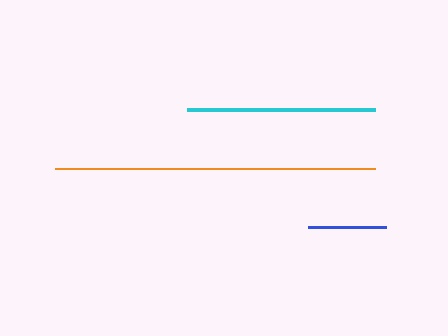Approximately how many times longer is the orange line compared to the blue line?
The orange line is approximately 4.1 times the length of the blue line.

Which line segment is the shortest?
The blue line is the shortest at approximately 78 pixels.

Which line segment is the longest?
The orange line is the longest at approximately 320 pixels.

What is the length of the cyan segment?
The cyan segment is approximately 188 pixels long.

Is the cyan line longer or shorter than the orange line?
The orange line is longer than the cyan line.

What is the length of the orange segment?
The orange segment is approximately 320 pixels long.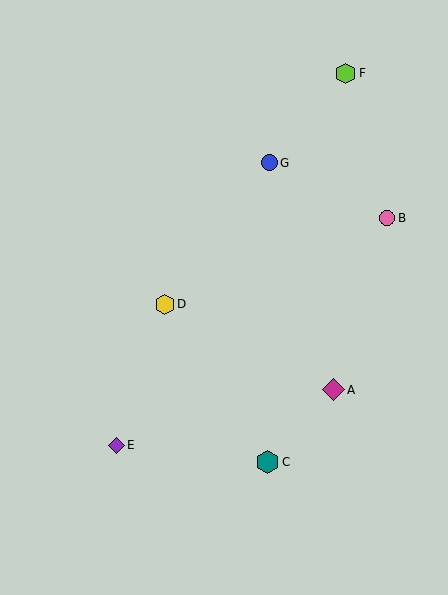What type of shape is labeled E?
Shape E is a purple diamond.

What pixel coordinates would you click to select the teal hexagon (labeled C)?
Click at (268, 462) to select the teal hexagon C.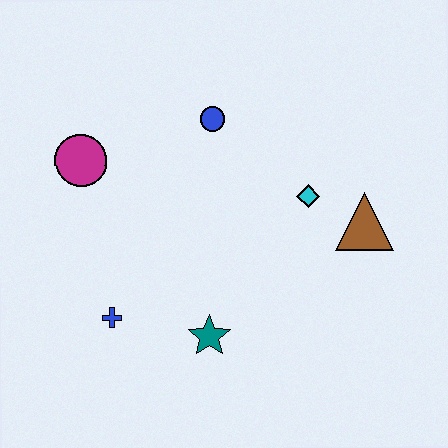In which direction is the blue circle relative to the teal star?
The blue circle is above the teal star.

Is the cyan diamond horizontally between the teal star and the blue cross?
No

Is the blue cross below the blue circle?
Yes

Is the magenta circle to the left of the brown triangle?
Yes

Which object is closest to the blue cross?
The teal star is closest to the blue cross.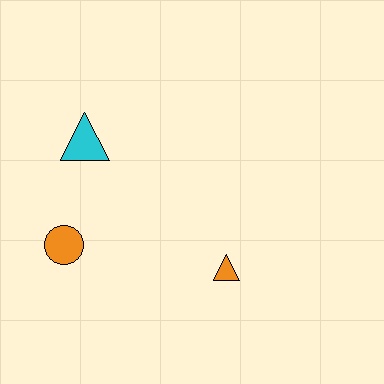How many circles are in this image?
There is 1 circle.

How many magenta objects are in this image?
There are no magenta objects.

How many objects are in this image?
There are 3 objects.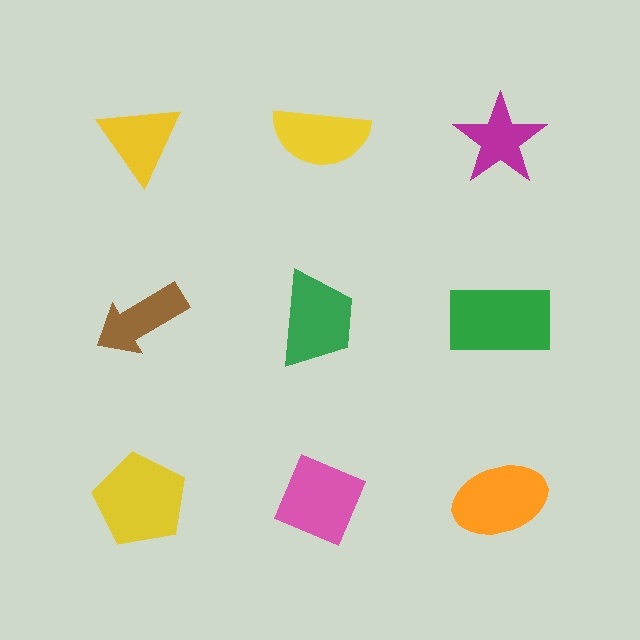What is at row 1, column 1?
A yellow triangle.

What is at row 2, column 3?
A green rectangle.